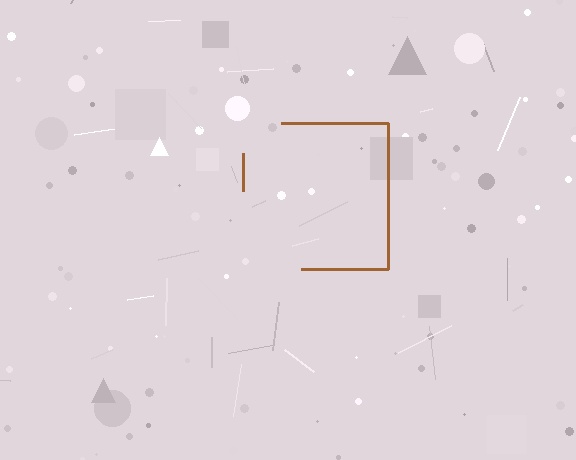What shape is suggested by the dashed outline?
The dashed outline suggests a square.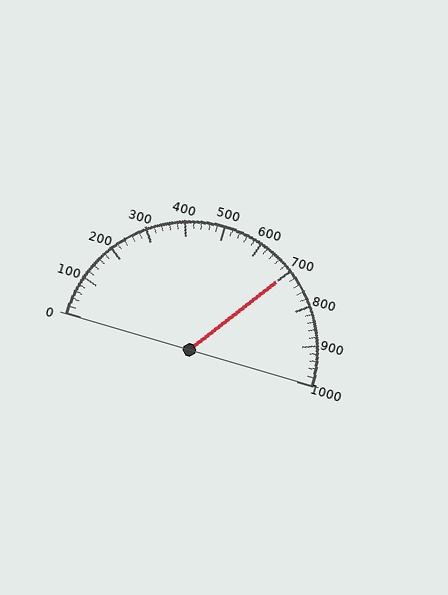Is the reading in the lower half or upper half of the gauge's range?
The reading is in the upper half of the range (0 to 1000).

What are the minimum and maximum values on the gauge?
The gauge ranges from 0 to 1000.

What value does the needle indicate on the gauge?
The needle indicates approximately 700.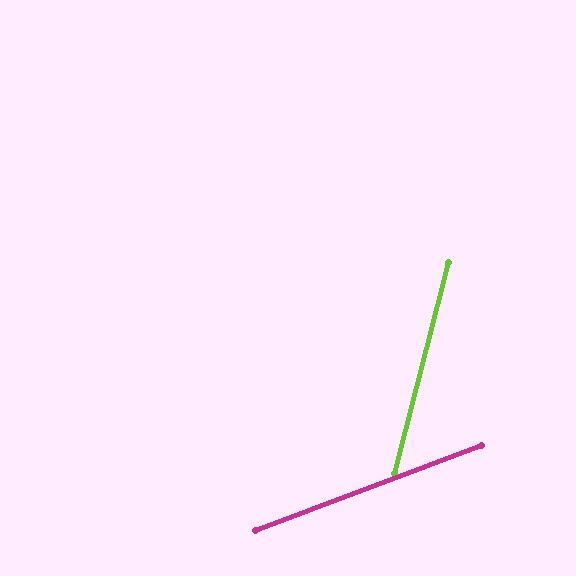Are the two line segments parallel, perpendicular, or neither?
Neither parallel nor perpendicular — they differ by about 55°.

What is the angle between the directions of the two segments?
Approximately 55 degrees.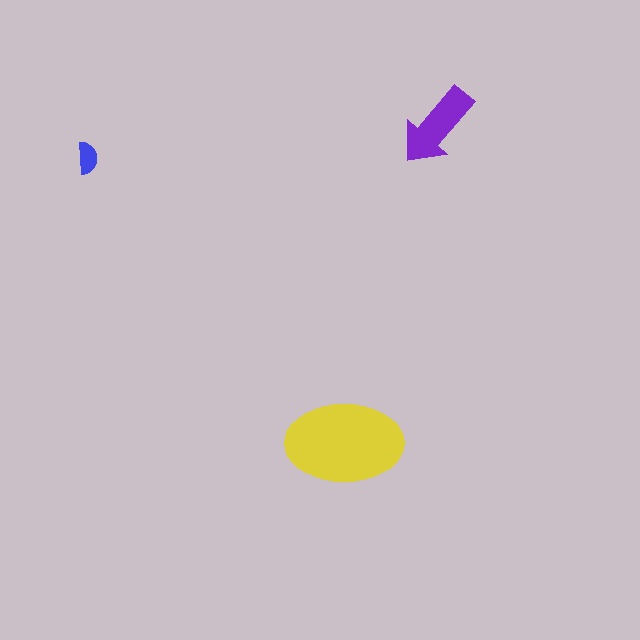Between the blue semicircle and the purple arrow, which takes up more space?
The purple arrow.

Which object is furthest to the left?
The blue semicircle is leftmost.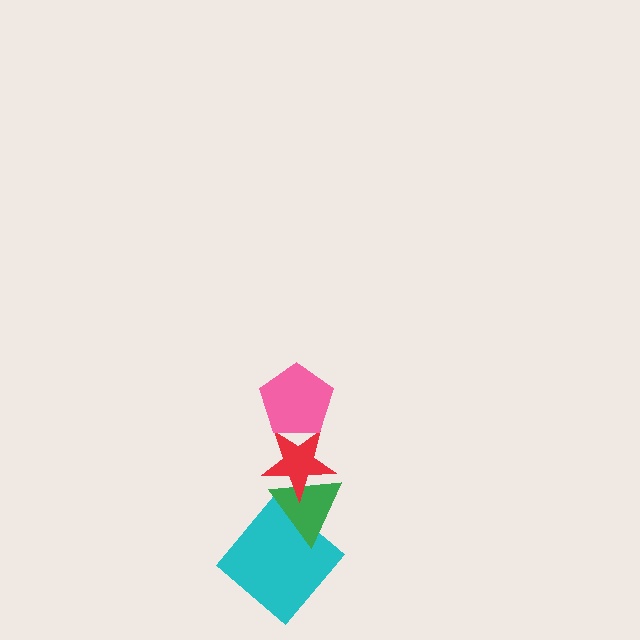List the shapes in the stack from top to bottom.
From top to bottom: the pink pentagon, the red star, the green triangle, the cyan diamond.